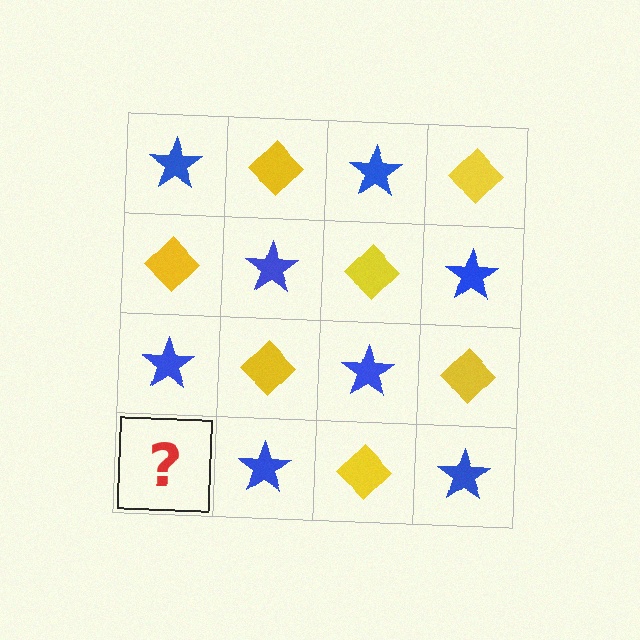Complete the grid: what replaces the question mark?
The question mark should be replaced with a yellow diamond.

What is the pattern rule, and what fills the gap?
The rule is that it alternates blue star and yellow diamond in a checkerboard pattern. The gap should be filled with a yellow diamond.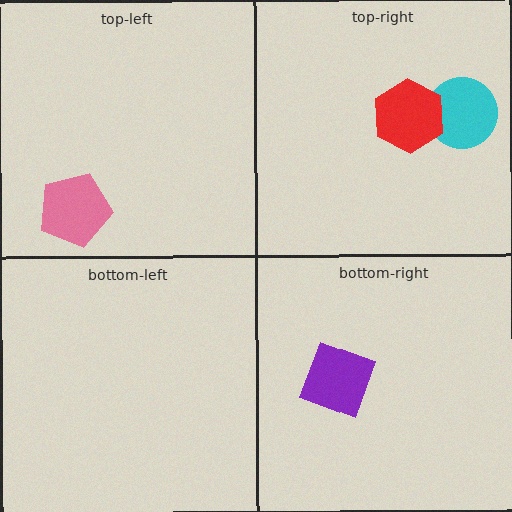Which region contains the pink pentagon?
The top-left region.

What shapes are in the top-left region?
The pink pentagon.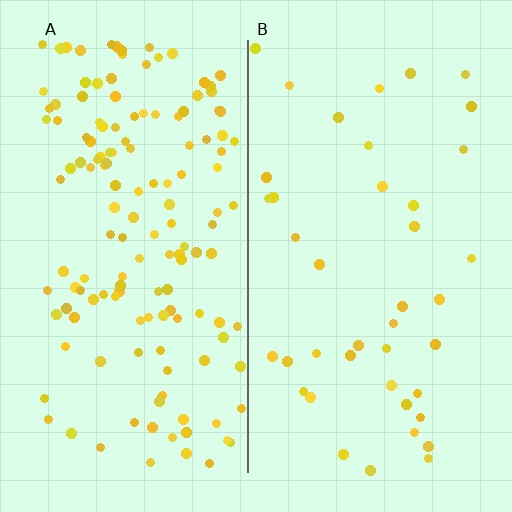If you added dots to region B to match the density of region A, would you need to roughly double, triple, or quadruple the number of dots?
Approximately quadruple.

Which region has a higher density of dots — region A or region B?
A (the left).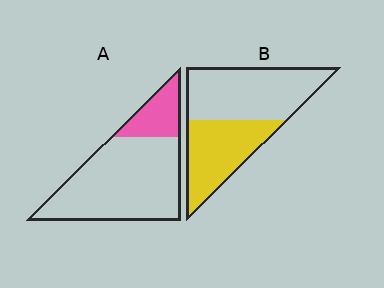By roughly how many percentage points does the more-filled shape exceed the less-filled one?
By roughly 20 percentage points (B over A).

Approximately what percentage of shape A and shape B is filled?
A is approximately 20% and B is approximately 45%.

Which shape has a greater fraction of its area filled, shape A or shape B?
Shape B.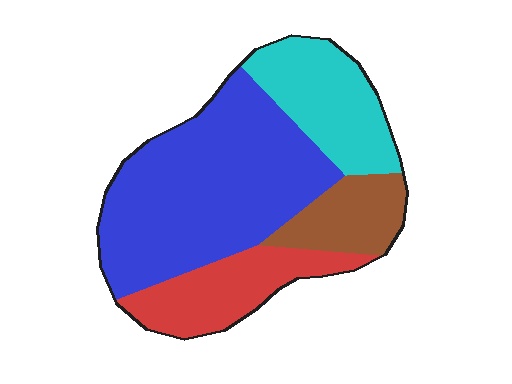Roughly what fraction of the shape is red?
Red covers around 20% of the shape.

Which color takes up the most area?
Blue, at roughly 50%.